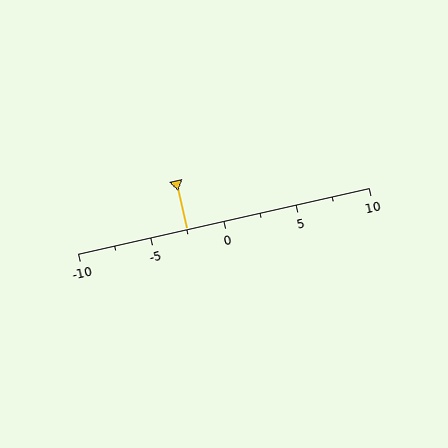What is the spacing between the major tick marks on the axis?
The major ticks are spaced 5 apart.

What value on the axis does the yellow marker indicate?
The marker indicates approximately -2.5.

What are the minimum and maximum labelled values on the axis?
The axis runs from -10 to 10.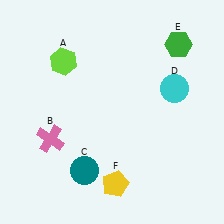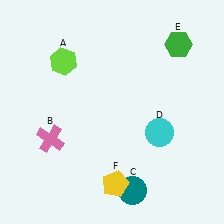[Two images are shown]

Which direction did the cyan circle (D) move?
The cyan circle (D) moved down.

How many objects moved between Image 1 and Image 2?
2 objects moved between the two images.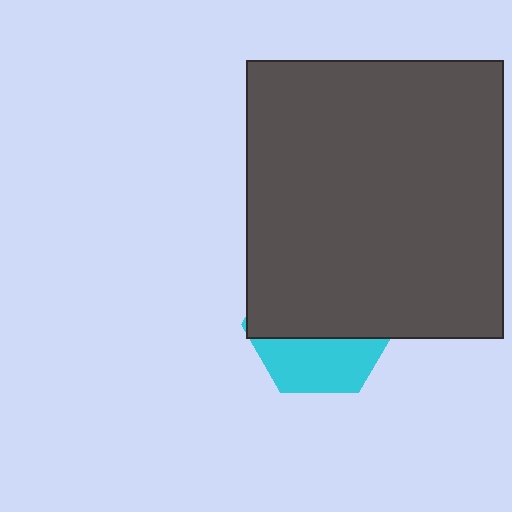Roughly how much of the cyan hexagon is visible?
A small part of it is visible (roughly 36%).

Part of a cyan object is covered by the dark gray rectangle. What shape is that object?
It is a hexagon.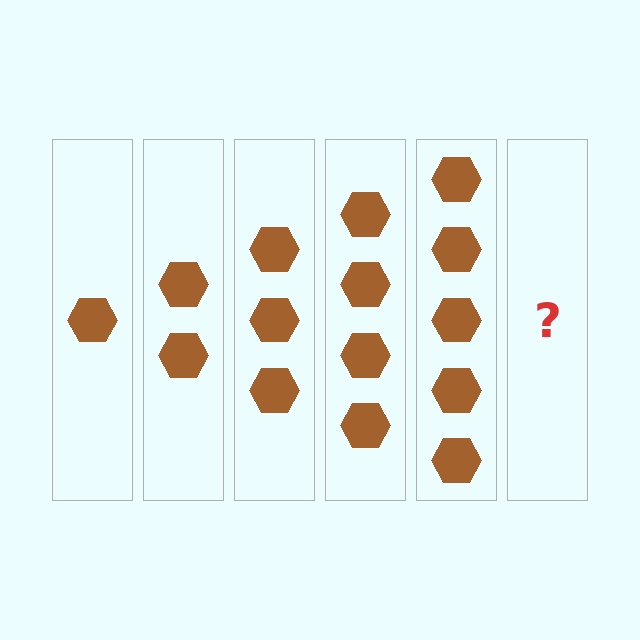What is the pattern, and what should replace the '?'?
The pattern is that each step adds one more hexagon. The '?' should be 6 hexagons.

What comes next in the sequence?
The next element should be 6 hexagons.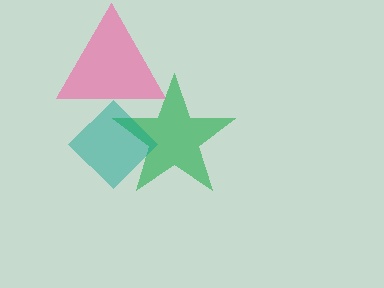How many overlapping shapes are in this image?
There are 3 overlapping shapes in the image.